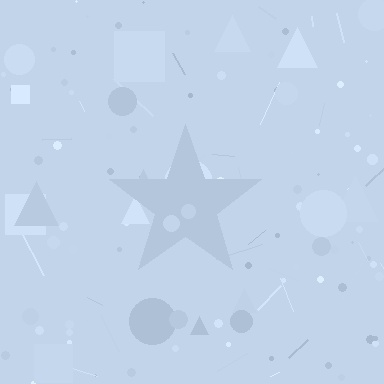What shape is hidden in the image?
A star is hidden in the image.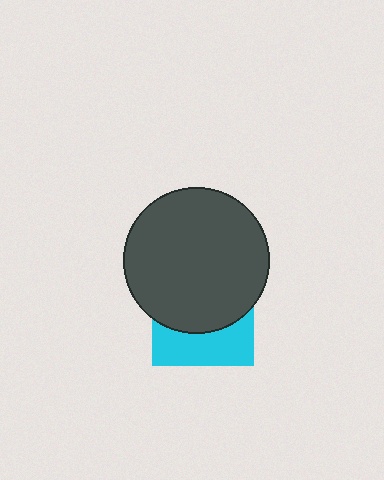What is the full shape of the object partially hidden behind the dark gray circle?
The partially hidden object is a cyan square.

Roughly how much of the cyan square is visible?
A small part of it is visible (roughly 38%).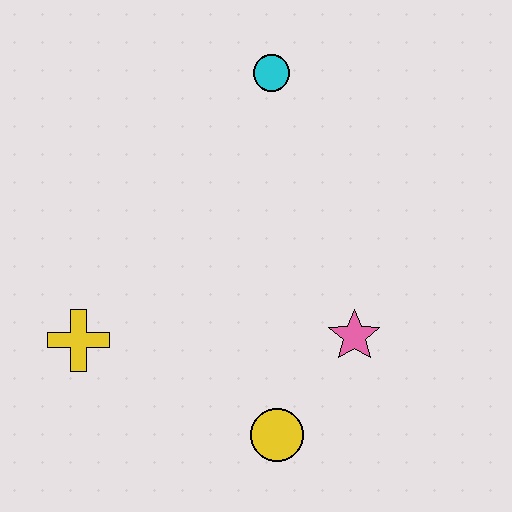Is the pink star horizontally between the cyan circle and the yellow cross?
No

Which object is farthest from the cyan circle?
The yellow circle is farthest from the cyan circle.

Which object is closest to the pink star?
The yellow circle is closest to the pink star.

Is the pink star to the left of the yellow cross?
No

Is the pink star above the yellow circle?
Yes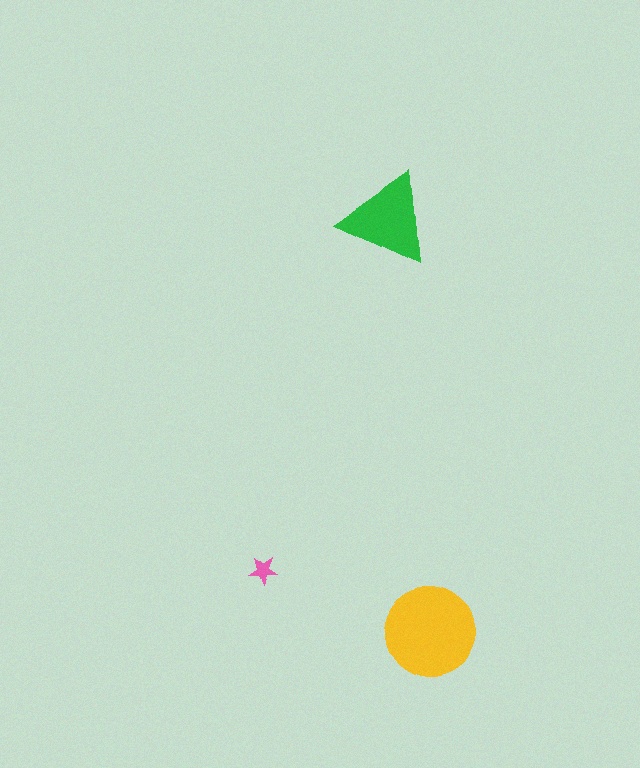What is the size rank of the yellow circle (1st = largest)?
1st.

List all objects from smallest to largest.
The pink star, the green triangle, the yellow circle.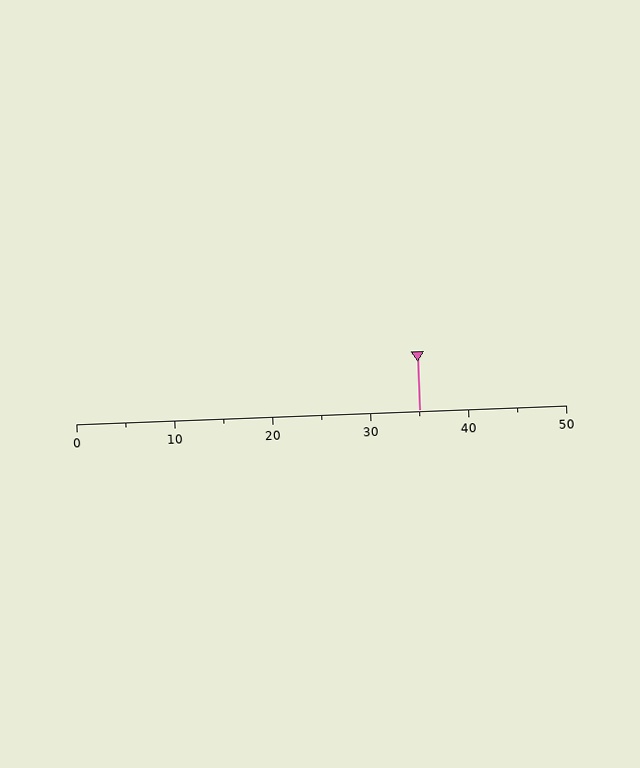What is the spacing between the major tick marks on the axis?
The major ticks are spaced 10 apart.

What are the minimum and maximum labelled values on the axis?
The axis runs from 0 to 50.